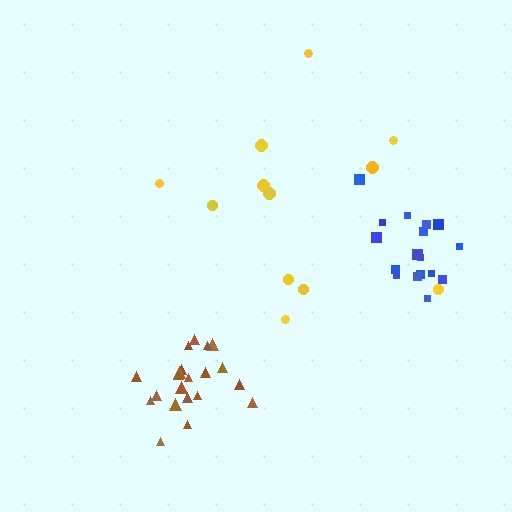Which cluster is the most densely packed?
Blue.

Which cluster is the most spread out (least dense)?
Yellow.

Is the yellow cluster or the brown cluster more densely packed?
Brown.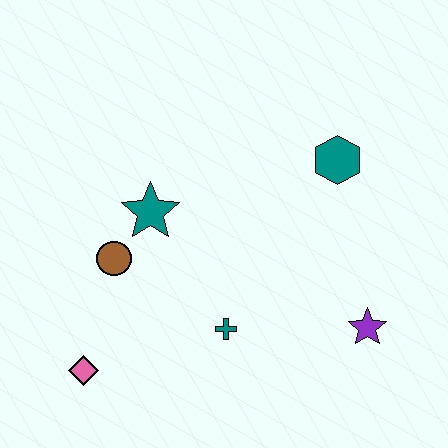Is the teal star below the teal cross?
No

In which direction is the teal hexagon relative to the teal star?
The teal hexagon is to the right of the teal star.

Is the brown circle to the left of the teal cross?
Yes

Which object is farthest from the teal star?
The purple star is farthest from the teal star.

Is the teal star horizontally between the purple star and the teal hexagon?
No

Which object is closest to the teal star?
The brown circle is closest to the teal star.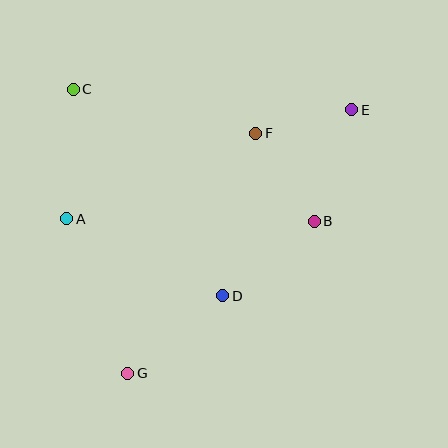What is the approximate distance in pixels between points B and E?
The distance between B and E is approximately 118 pixels.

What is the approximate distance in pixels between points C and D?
The distance between C and D is approximately 255 pixels.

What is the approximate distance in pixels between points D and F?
The distance between D and F is approximately 166 pixels.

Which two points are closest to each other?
Points E and F are closest to each other.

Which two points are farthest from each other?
Points E and G are farthest from each other.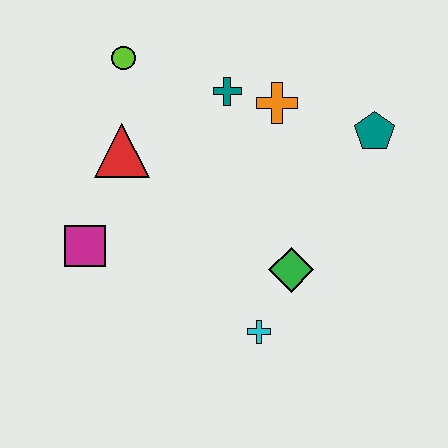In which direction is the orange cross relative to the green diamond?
The orange cross is above the green diamond.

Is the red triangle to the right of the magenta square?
Yes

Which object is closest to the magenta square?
The red triangle is closest to the magenta square.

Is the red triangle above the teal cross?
No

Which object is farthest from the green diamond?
The lime circle is farthest from the green diamond.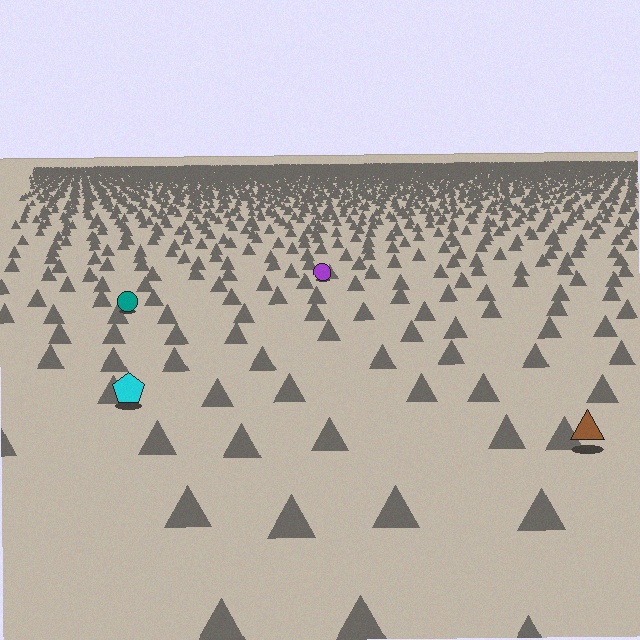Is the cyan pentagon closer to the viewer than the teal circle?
Yes. The cyan pentagon is closer — you can tell from the texture gradient: the ground texture is coarser near it.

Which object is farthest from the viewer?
The purple circle is farthest from the viewer. It appears smaller and the ground texture around it is denser.